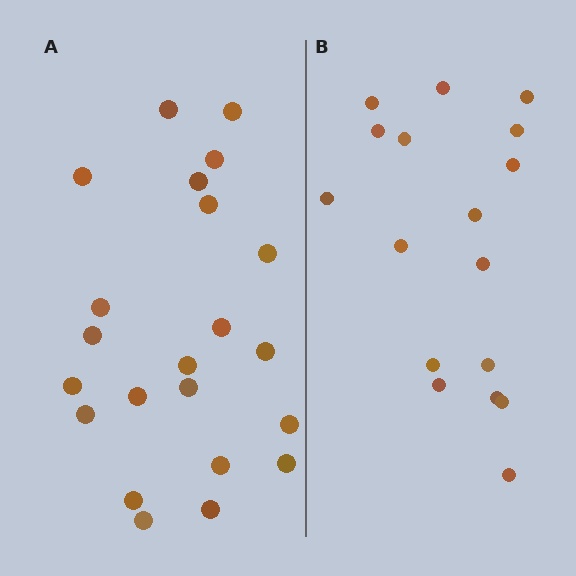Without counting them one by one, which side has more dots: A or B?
Region A (the left region) has more dots.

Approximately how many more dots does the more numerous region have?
Region A has about 5 more dots than region B.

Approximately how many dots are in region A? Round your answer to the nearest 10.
About 20 dots. (The exact count is 22, which rounds to 20.)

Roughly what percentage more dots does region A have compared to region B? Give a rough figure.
About 30% more.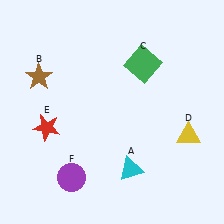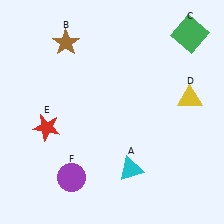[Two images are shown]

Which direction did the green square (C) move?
The green square (C) moved right.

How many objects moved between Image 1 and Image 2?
3 objects moved between the two images.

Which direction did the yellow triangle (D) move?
The yellow triangle (D) moved up.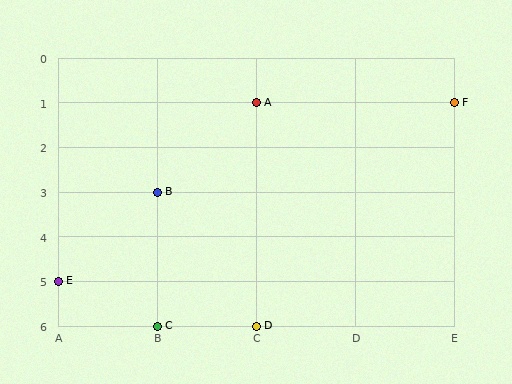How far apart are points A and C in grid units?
Points A and C are 1 column and 5 rows apart (about 5.1 grid units diagonally).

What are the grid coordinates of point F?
Point F is at grid coordinates (E, 1).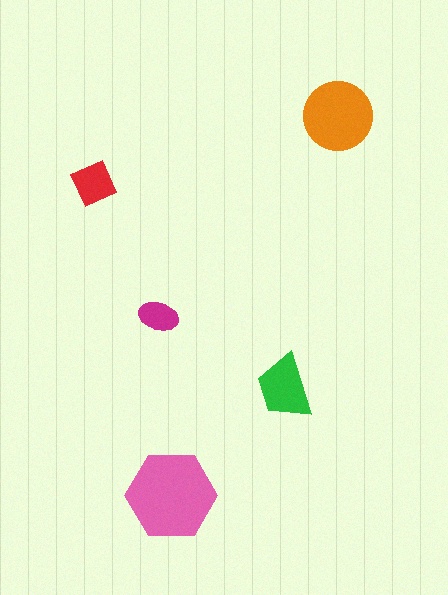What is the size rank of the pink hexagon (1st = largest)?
1st.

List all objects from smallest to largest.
The magenta ellipse, the red diamond, the green trapezoid, the orange circle, the pink hexagon.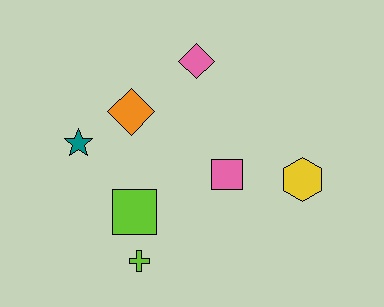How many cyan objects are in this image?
There are no cyan objects.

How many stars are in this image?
There is 1 star.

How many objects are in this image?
There are 7 objects.